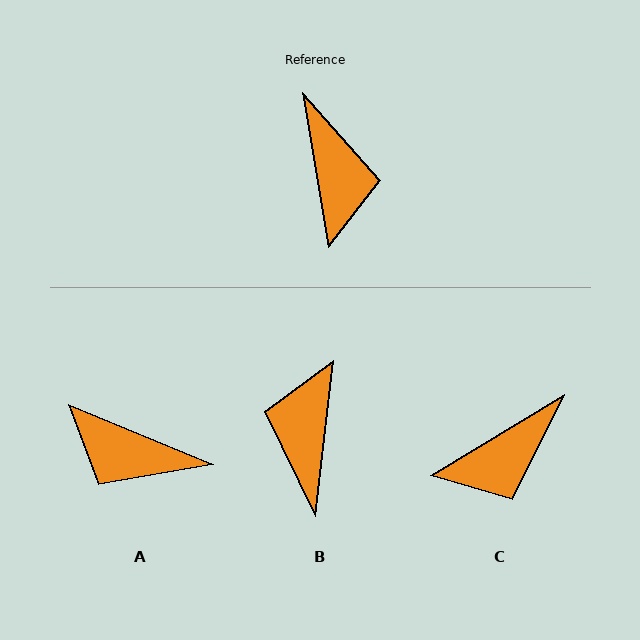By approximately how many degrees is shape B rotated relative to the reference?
Approximately 164 degrees counter-clockwise.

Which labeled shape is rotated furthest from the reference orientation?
B, about 164 degrees away.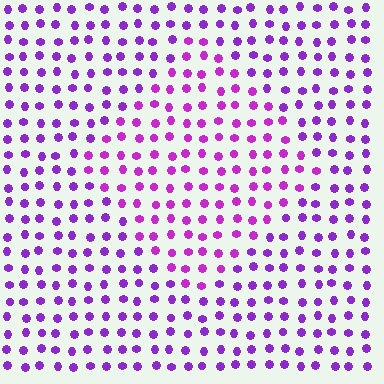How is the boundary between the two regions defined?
The boundary is defined purely by a slight shift in hue (about 21 degrees). Spacing, size, and orientation are identical on both sides.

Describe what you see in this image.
The image is filled with small purple elements in a uniform arrangement. A diamond-shaped region is visible where the elements are tinted to a slightly different hue, forming a subtle color boundary.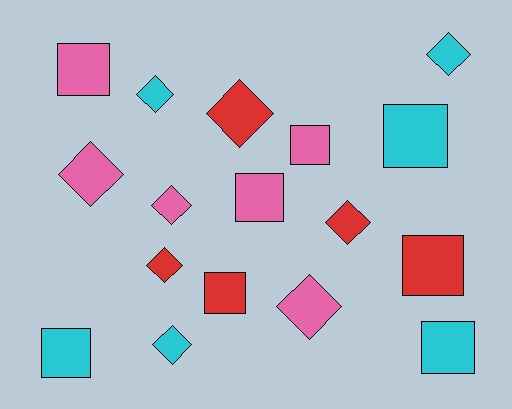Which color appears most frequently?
Cyan, with 6 objects.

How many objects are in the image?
There are 17 objects.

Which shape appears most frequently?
Diamond, with 9 objects.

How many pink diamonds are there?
There are 3 pink diamonds.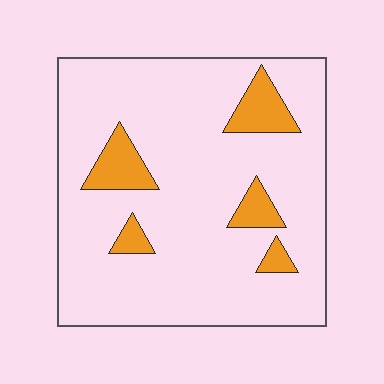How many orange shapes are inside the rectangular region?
5.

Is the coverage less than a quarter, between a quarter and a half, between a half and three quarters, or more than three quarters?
Less than a quarter.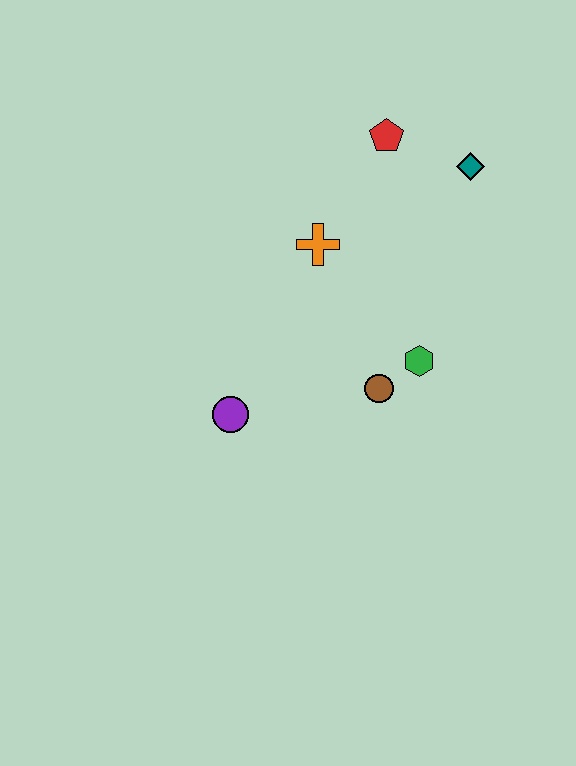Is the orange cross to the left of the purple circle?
No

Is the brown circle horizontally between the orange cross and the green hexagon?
Yes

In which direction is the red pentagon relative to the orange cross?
The red pentagon is above the orange cross.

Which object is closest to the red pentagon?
The teal diamond is closest to the red pentagon.